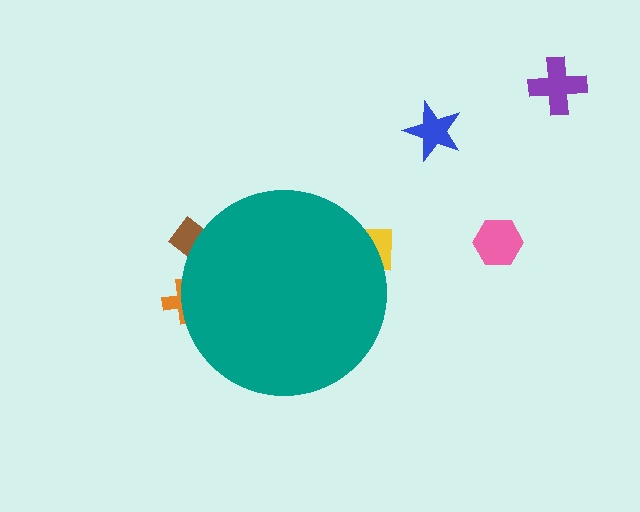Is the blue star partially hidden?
No, the blue star is fully visible.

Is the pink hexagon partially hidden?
No, the pink hexagon is fully visible.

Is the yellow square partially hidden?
Yes, the yellow square is partially hidden behind the teal circle.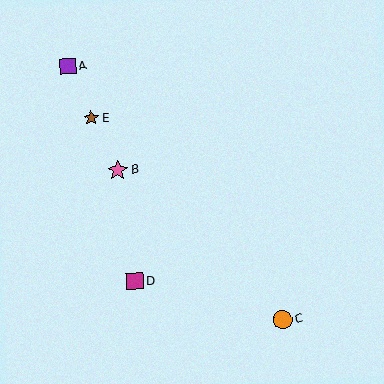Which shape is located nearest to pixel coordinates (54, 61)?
The purple square (labeled A) at (68, 66) is nearest to that location.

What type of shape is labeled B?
Shape B is a pink star.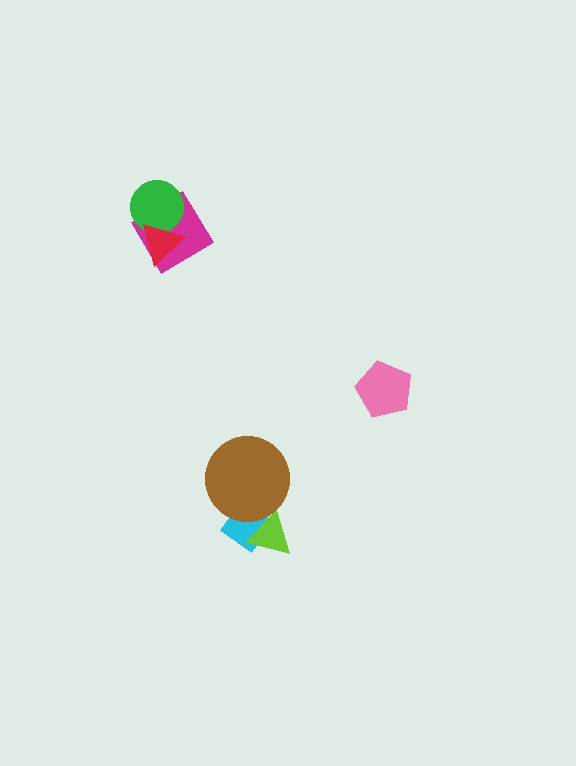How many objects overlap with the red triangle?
2 objects overlap with the red triangle.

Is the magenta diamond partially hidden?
Yes, it is partially covered by another shape.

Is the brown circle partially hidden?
No, no other shape covers it.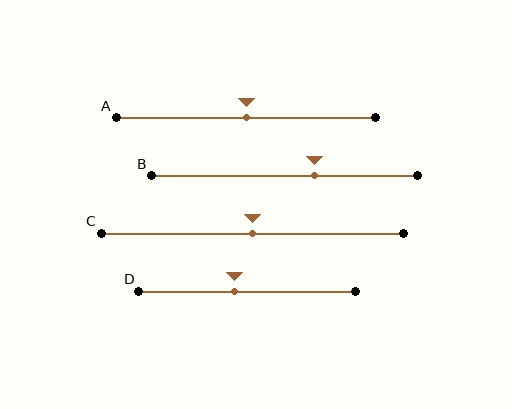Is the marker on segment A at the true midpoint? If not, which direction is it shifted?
Yes, the marker on segment A is at the true midpoint.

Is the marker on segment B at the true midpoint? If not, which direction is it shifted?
No, the marker on segment B is shifted to the right by about 11% of the segment length.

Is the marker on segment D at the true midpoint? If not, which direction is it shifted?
No, the marker on segment D is shifted to the left by about 6% of the segment length.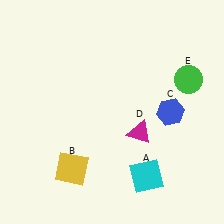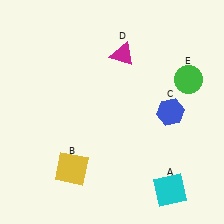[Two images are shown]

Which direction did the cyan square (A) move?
The cyan square (A) moved right.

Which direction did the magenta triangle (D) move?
The magenta triangle (D) moved up.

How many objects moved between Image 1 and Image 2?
2 objects moved between the two images.